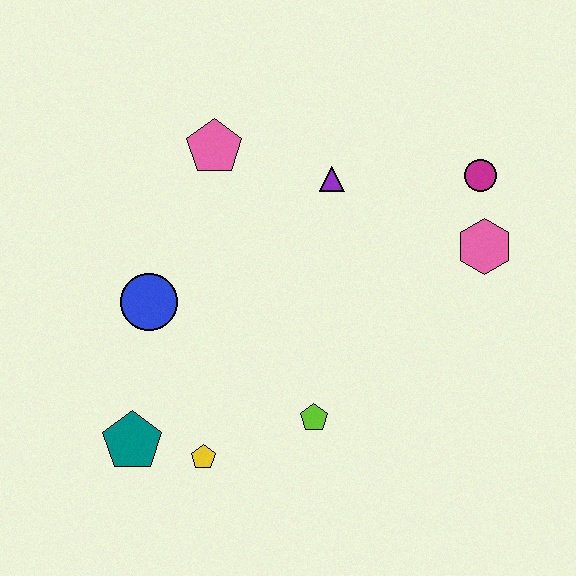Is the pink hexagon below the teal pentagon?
No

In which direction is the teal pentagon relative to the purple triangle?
The teal pentagon is below the purple triangle.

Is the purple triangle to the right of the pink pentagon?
Yes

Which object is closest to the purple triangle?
The pink pentagon is closest to the purple triangle.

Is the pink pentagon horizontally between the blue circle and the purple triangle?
Yes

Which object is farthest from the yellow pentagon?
The magenta circle is farthest from the yellow pentagon.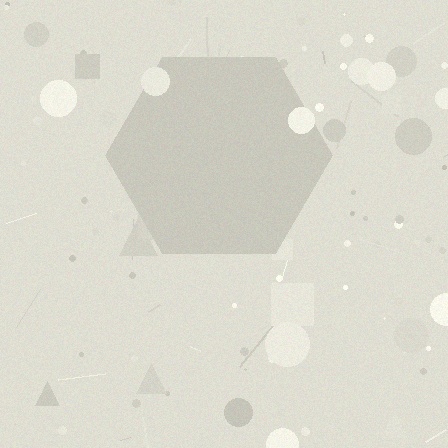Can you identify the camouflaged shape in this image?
The camouflaged shape is a hexagon.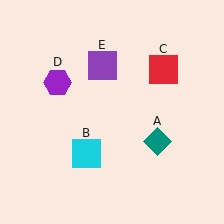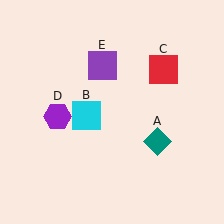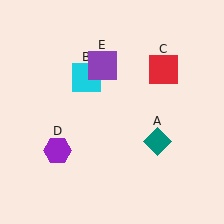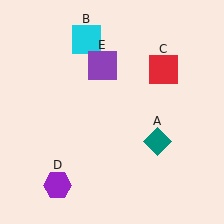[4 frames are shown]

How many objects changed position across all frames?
2 objects changed position: cyan square (object B), purple hexagon (object D).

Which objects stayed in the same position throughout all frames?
Teal diamond (object A) and red square (object C) and purple square (object E) remained stationary.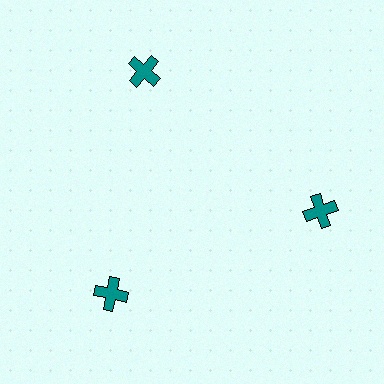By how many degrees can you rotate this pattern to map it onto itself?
The pattern maps onto itself every 120 degrees of rotation.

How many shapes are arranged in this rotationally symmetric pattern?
There are 3 shapes, arranged in 3 groups of 1.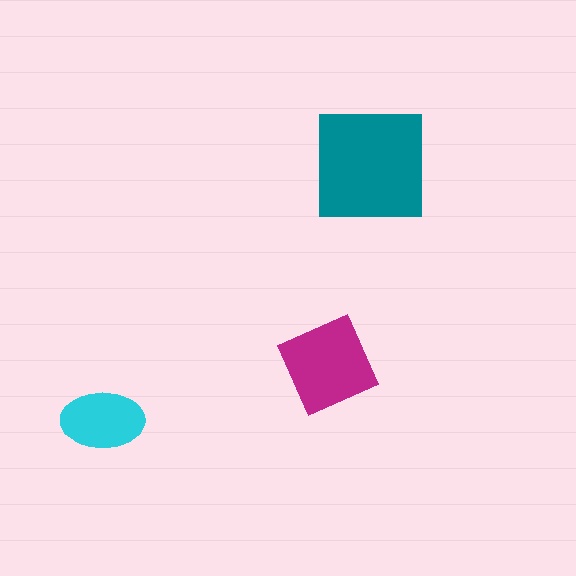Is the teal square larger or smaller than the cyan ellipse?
Larger.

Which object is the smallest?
The cyan ellipse.